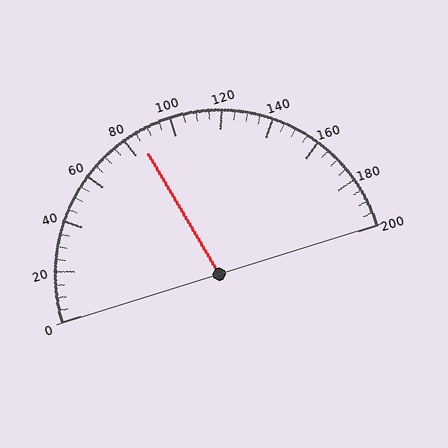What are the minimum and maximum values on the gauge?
The gauge ranges from 0 to 200.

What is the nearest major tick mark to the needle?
The nearest major tick mark is 80.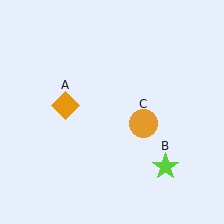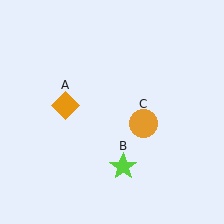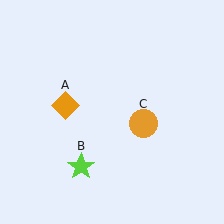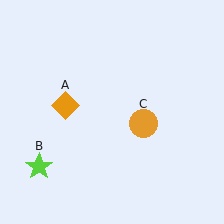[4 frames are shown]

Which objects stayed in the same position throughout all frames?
Orange diamond (object A) and orange circle (object C) remained stationary.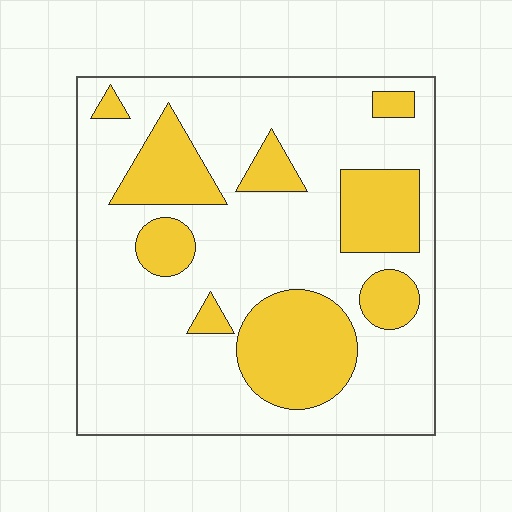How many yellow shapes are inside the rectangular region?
9.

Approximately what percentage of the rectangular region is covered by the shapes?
Approximately 30%.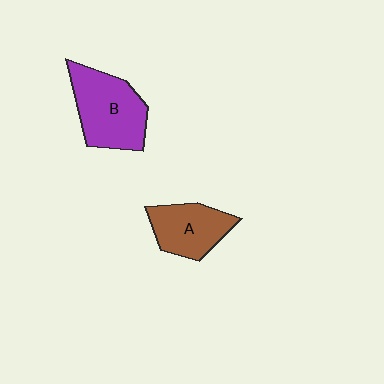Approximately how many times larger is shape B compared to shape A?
Approximately 1.4 times.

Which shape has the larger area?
Shape B (purple).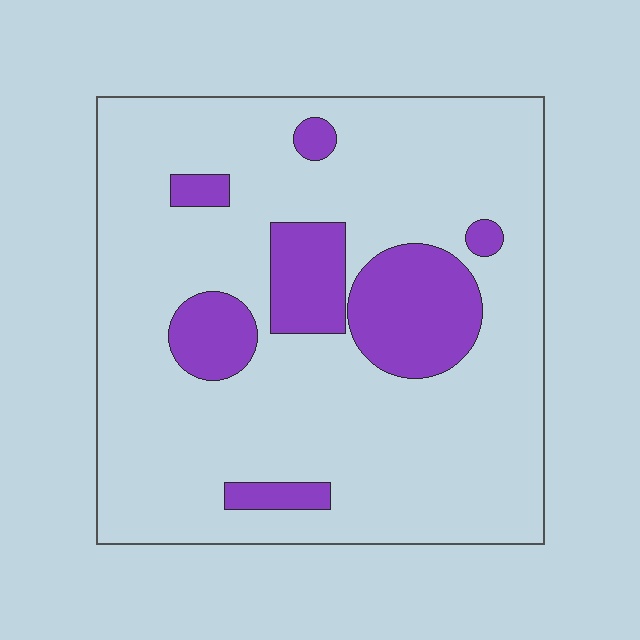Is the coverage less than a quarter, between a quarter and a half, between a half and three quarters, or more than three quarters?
Less than a quarter.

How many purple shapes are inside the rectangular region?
7.